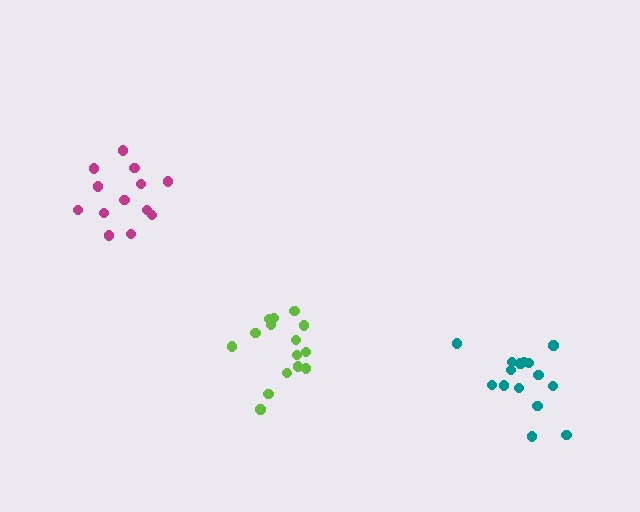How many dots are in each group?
Group 1: 15 dots, Group 2: 13 dots, Group 3: 15 dots (43 total).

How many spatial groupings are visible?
There are 3 spatial groupings.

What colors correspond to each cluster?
The clusters are colored: lime, magenta, teal.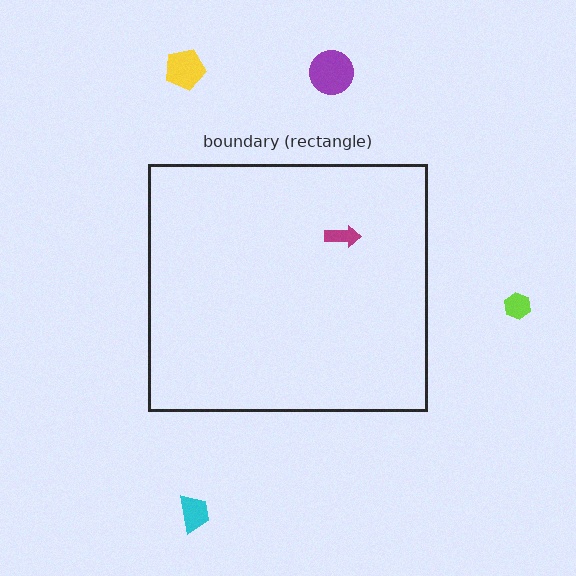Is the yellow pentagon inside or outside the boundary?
Outside.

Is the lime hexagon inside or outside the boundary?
Outside.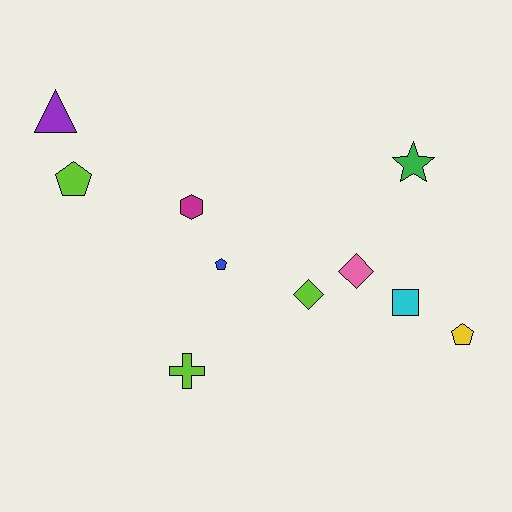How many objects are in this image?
There are 10 objects.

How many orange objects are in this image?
There are no orange objects.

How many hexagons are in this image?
There is 1 hexagon.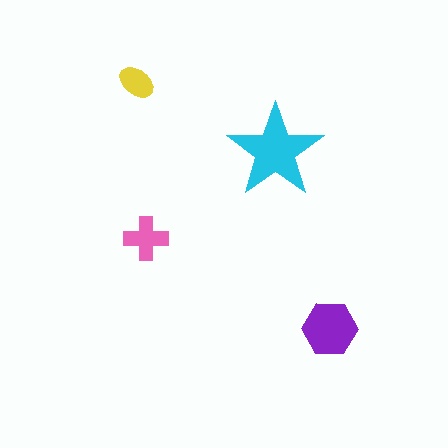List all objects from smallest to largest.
The yellow ellipse, the pink cross, the purple hexagon, the cyan star.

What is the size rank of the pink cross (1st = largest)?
3rd.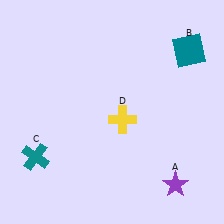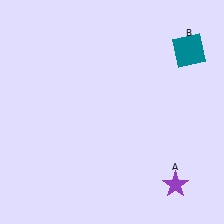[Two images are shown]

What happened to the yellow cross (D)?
The yellow cross (D) was removed in Image 2. It was in the bottom-right area of Image 1.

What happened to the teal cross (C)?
The teal cross (C) was removed in Image 2. It was in the bottom-left area of Image 1.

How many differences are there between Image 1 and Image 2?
There are 2 differences between the two images.